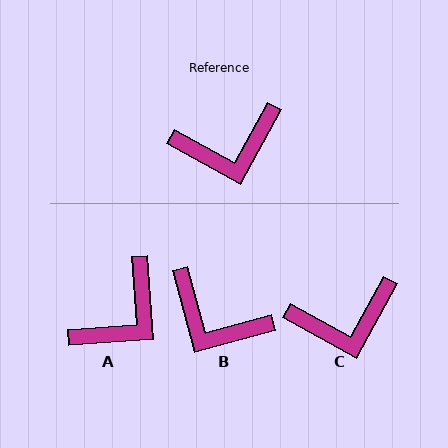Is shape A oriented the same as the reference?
No, it is off by about 33 degrees.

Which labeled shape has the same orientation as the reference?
C.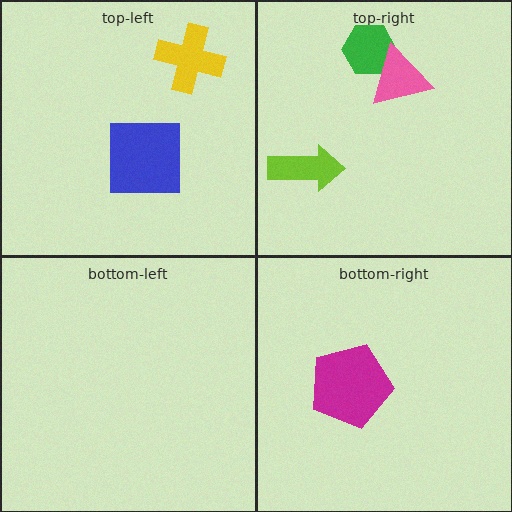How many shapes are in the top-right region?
3.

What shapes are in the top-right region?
The green hexagon, the lime arrow, the pink triangle.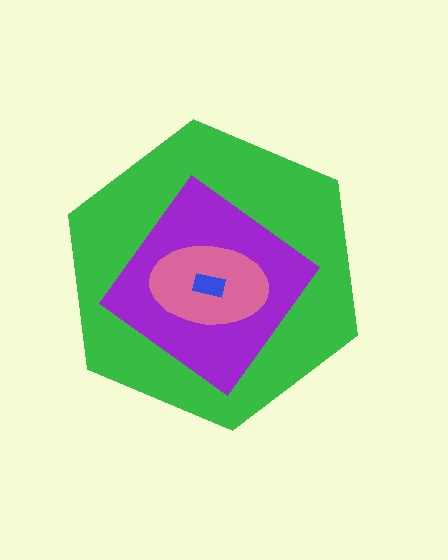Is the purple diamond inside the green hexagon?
Yes.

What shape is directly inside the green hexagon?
The purple diamond.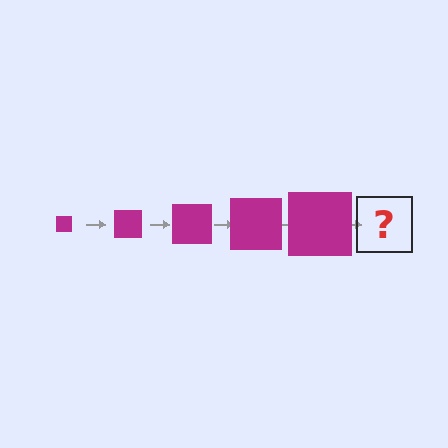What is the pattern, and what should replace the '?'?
The pattern is that the square gets progressively larger each step. The '?' should be a magenta square, larger than the previous one.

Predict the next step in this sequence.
The next step is a magenta square, larger than the previous one.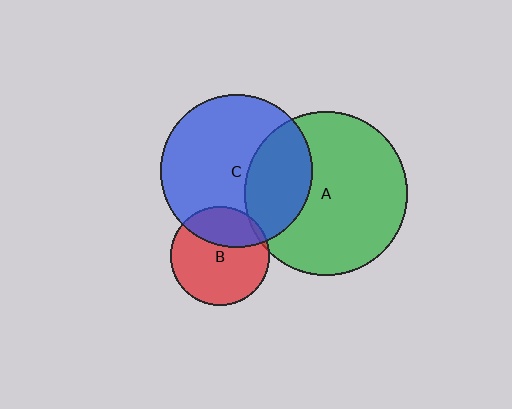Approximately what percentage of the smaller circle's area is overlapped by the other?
Approximately 30%.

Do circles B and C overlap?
Yes.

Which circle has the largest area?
Circle A (green).